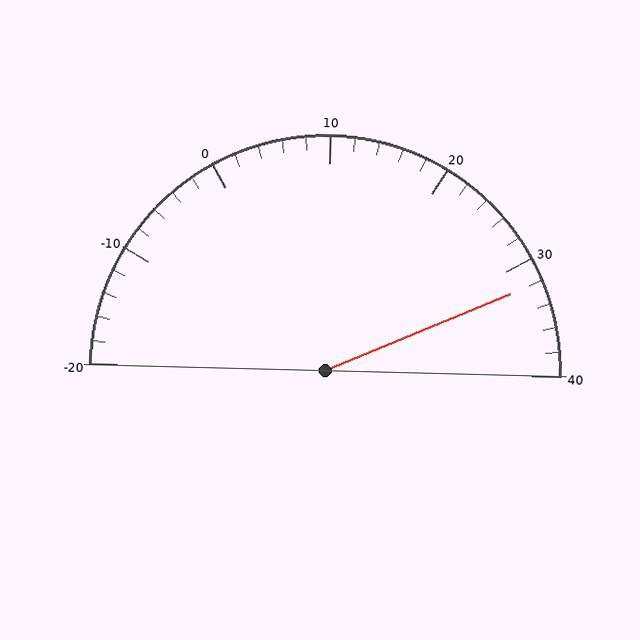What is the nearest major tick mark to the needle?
The nearest major tick mark is 30.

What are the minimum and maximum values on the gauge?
The gauge ranges from -20 to 40.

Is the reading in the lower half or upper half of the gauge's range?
The reading is in the upper half of the range (-20 to 40).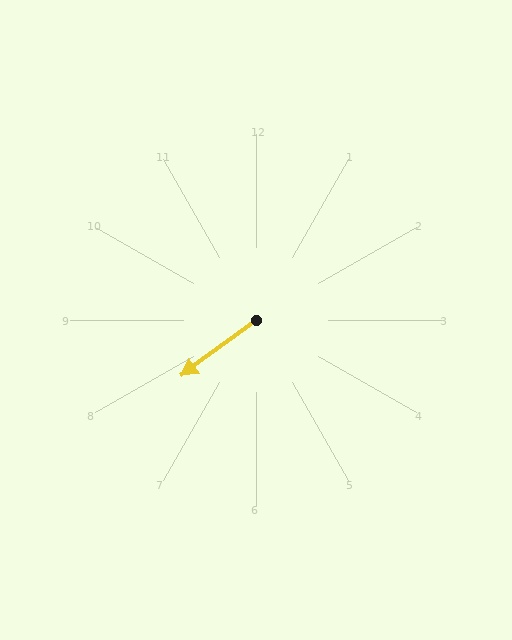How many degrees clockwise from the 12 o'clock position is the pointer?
Approximately 233 degrees.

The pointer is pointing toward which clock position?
Roughly 8 o'clock.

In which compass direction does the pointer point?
Southwest.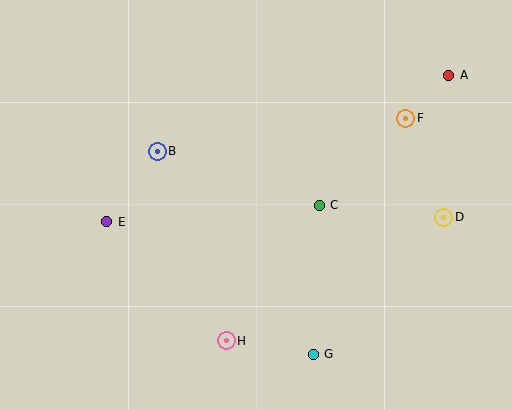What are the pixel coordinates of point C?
Point C is at (319, 205).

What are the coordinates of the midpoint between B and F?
The midpoint between B and F is at (281, 135).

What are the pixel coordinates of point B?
Point B is at (157, 151).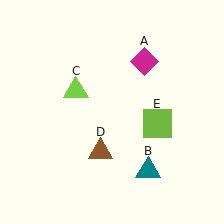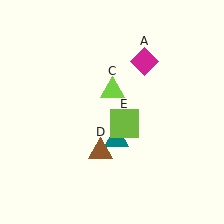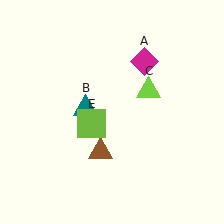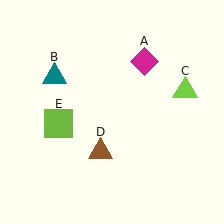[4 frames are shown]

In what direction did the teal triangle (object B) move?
The teal triangle (object B) moved up and to the left.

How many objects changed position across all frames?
3 objects changed position: teal triangle (object B), lime triangle (object C), lime square (object E).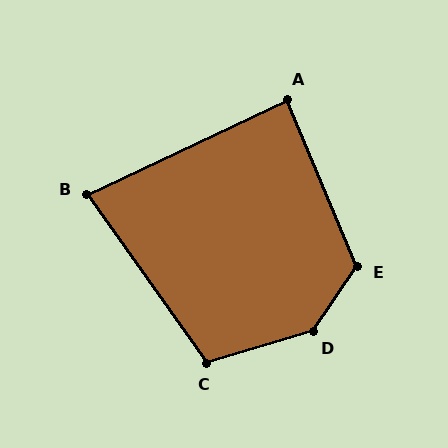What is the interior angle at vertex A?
Approximately 87 degrees (approximately right).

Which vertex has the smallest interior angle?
B, at approximately 80 degrees.